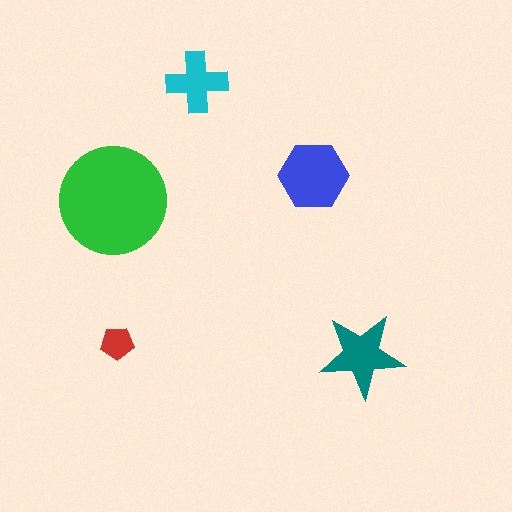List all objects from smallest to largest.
The red pentagon, the cyan cross, the teal star, the blue hexagon, the green circle.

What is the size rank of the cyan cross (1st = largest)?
4th.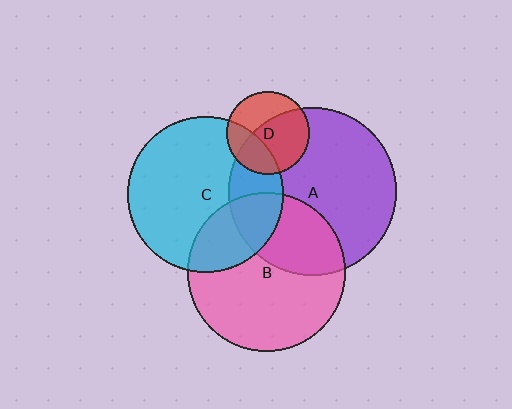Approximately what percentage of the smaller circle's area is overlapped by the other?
Approximately 25%.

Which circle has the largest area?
Circle A (purple).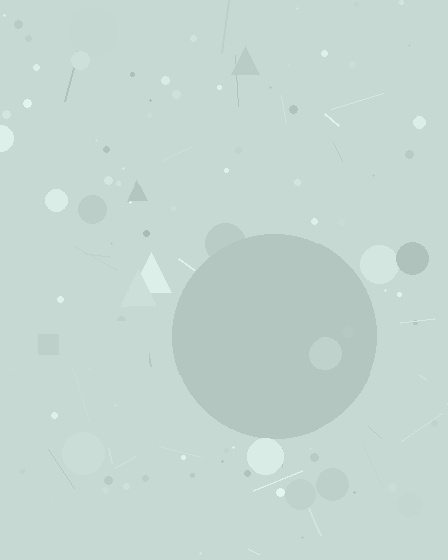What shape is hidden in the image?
A circle is hidden in the image.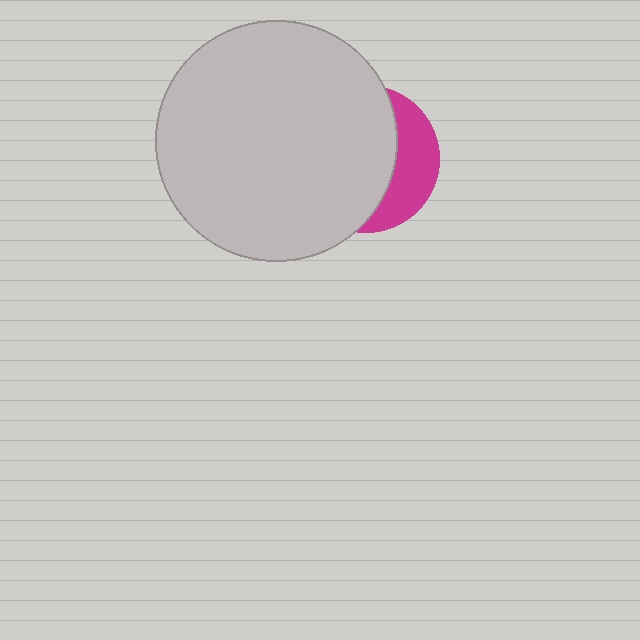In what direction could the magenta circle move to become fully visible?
The magenta circle could move right. That would shift it out from behind the light gray circle entirely.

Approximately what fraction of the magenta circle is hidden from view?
Roughly 69% of the magenta circle is hidden behind the light gray circle.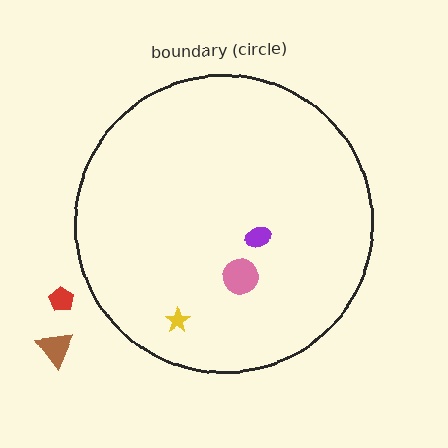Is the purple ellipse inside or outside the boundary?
Inside.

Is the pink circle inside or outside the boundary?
Inside.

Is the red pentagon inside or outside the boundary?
Outside.